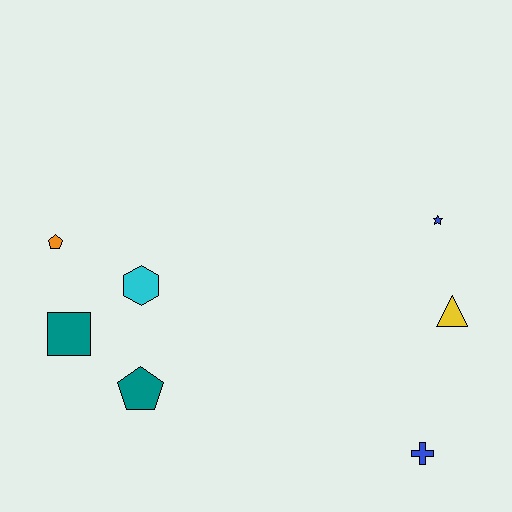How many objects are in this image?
There are 7 objects.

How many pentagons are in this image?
There are 2 pentagons.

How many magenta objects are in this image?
There are no magenta objects.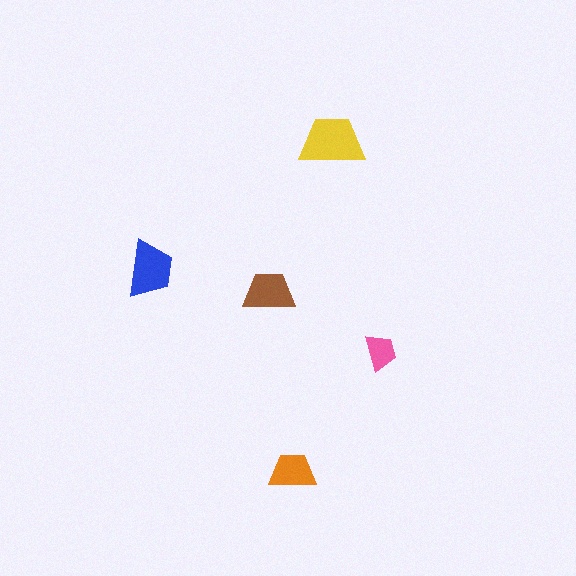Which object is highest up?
The yellow trapezoid is topmost.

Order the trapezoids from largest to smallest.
the yellow one, the blue one, the brown one, the orange one, the pink one.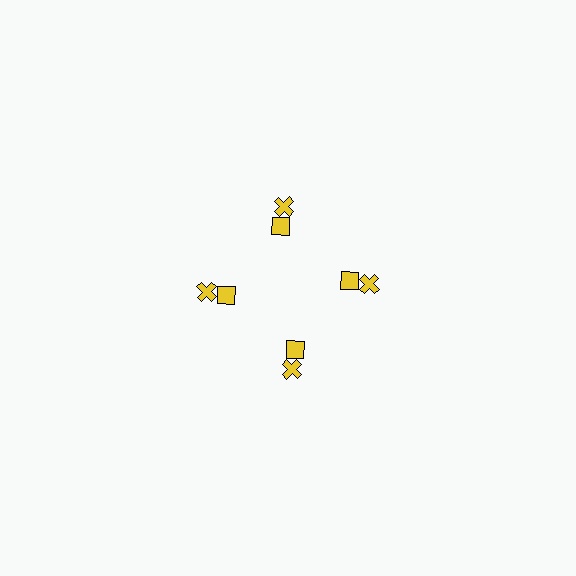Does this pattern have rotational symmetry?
Yes, this pattern has 4-fold rotational symmetry. It looks the same after rotating 90 degrees around the center.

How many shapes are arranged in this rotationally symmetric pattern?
There are 8 shapes, arranged in 4 groups of 2.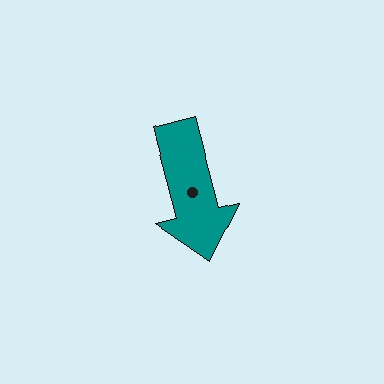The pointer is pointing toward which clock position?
Roughly 6 o'clock.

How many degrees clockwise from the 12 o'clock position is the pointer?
Approximately 165 degrees.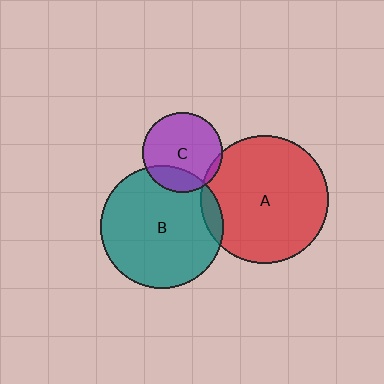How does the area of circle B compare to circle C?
Approximately 2.3 times.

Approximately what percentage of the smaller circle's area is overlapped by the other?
Approximately 20%.